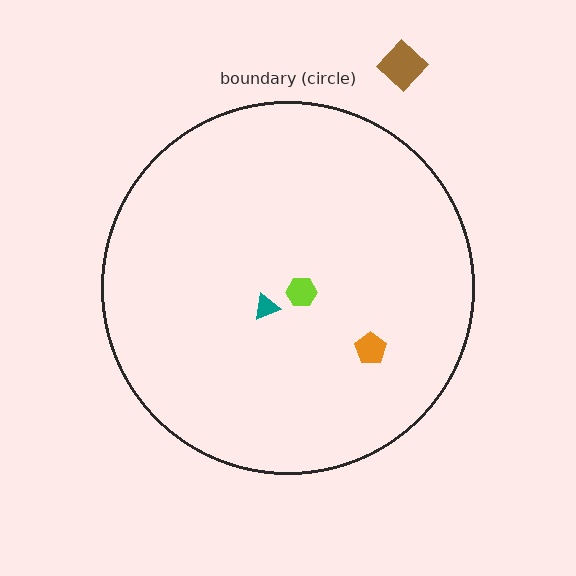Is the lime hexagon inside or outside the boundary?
Inside.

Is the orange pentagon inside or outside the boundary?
Inside.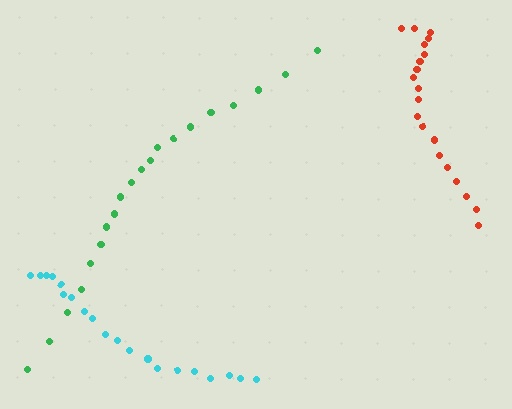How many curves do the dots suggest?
There are 3 distinct paths.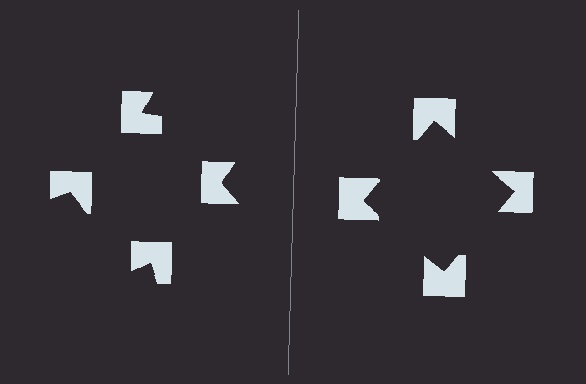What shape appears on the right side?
An illusory square.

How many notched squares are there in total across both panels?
8 — 4 on each side.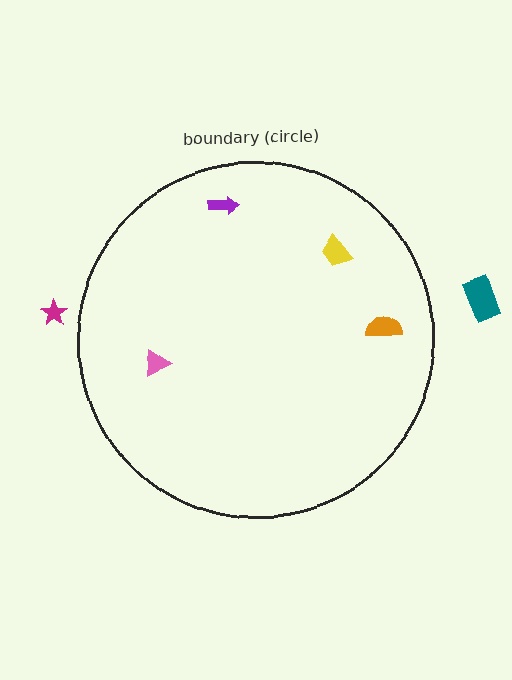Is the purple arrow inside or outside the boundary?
Inside.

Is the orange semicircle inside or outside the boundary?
Inside.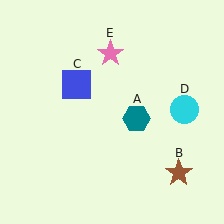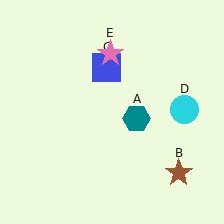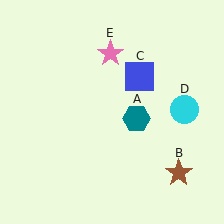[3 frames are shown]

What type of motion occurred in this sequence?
The blue square (object C) rotated clockwise around the center of the scene.